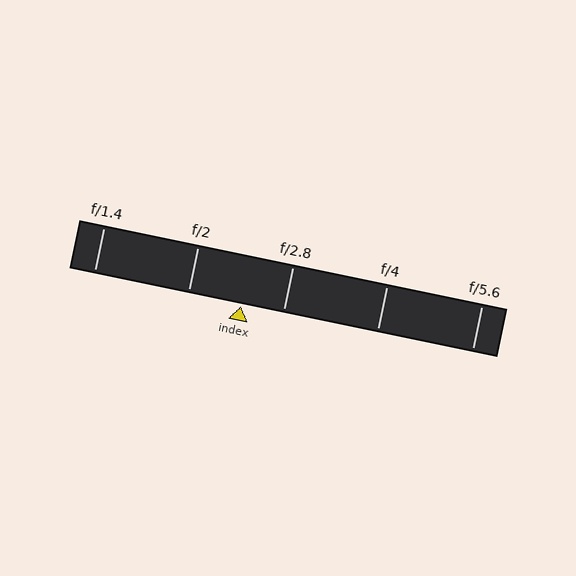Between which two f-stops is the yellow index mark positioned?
The index mark is between f/2 and f/2.8.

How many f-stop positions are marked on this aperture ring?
There are 5 f-stop positions marked.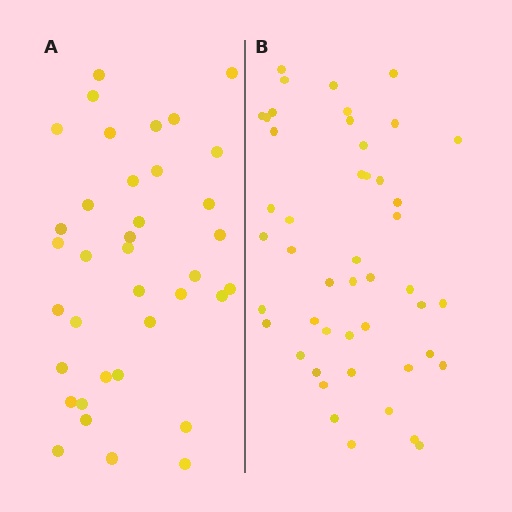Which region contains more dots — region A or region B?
Region B (the right region) has more dots.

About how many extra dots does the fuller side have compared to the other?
Region B has roughly 10 or so more dots than region A.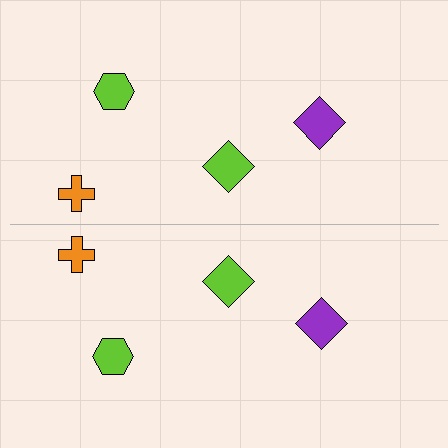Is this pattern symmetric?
Yes, this pattern has bilateral (reflection) symmetry.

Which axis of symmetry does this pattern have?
The pattern has a horizontal axis of symmetry running through the center of the image.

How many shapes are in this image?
There are 8 shapes in this image.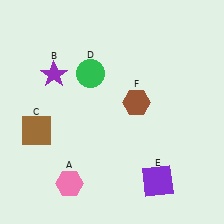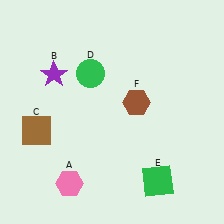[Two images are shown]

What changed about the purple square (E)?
In Image 1, E is purple. In Image 2, it changed to green.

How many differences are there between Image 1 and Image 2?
There is 1 difference between the two images.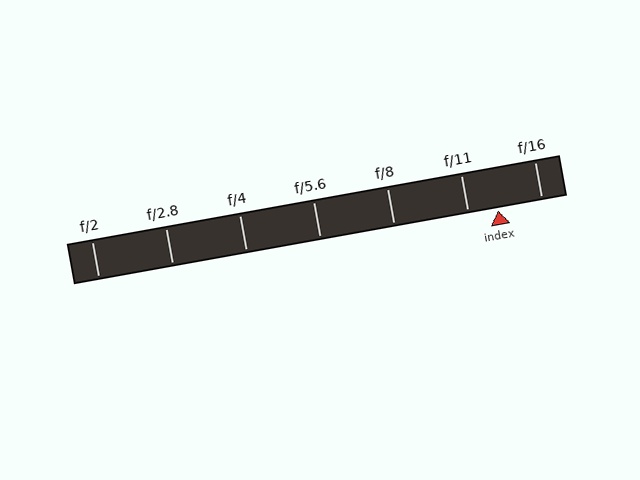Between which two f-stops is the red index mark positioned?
The index mark is between f/11 and f/16.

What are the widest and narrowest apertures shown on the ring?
The widest aperture shown is f/2 and the narrowest is f/16.